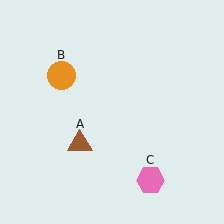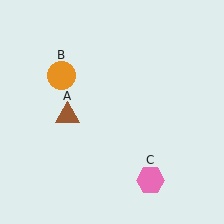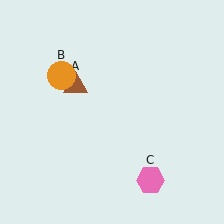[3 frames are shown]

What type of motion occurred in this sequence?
The brown triangle (object A) rotated clockwise around the center of the scene.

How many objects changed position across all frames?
1 object changed position: brown triangle (object A).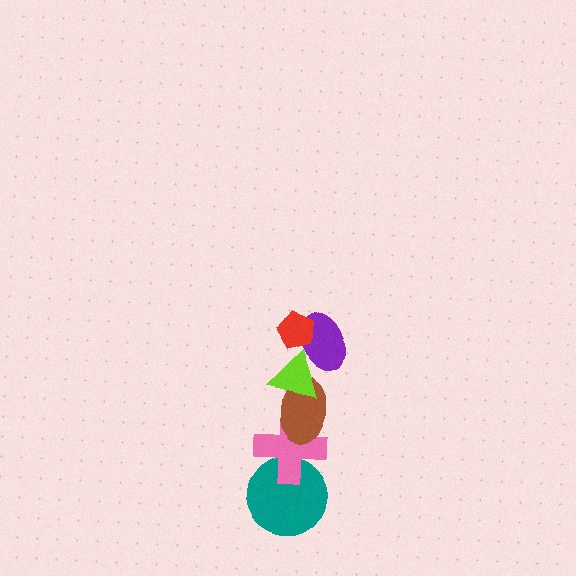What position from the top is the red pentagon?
The red pentagon is 1st from the top.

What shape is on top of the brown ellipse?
The lime triangle is on top of the brown ellipse.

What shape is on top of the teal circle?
The pink cross is on top of the teal circle.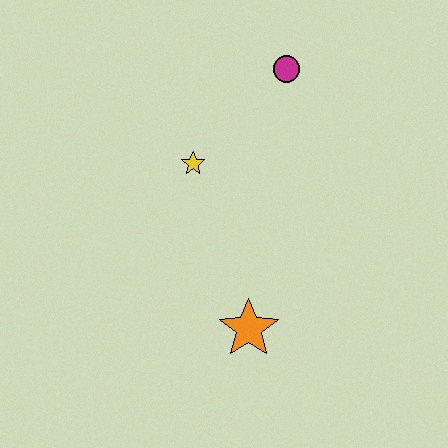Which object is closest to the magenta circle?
The yellow star is closest to the magenta circle.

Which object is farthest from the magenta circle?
The orange star is farthest from the magenta circle.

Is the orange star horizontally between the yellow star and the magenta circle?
Yes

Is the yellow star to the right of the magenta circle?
No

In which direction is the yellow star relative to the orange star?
The yellow star is above the orange star.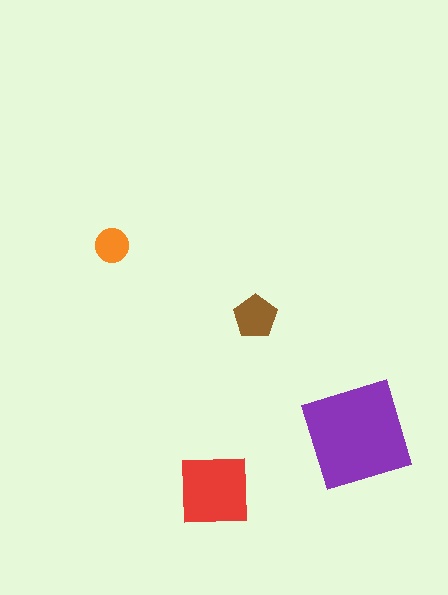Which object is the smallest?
The orange circle.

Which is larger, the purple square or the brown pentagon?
The purple square.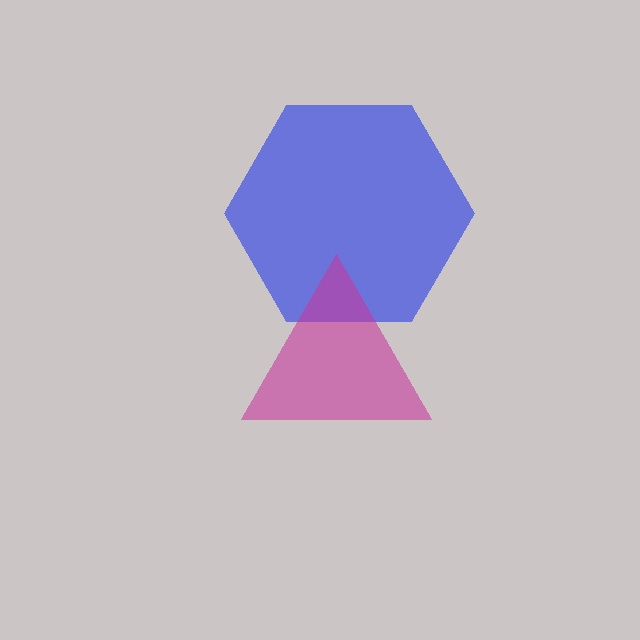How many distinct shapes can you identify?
There are 2 distinct shapes: a blue hexagon, a magenta triangle.